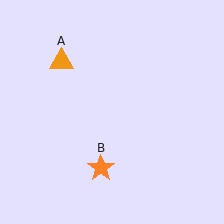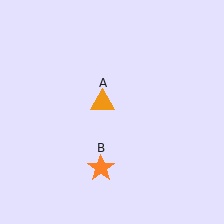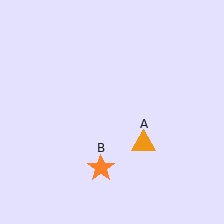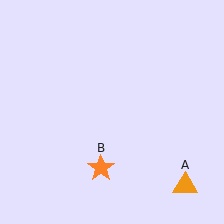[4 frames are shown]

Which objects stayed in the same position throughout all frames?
Orange star (object B) remained stationary.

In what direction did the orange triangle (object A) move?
The orange triangle (object A) moved down and to the right.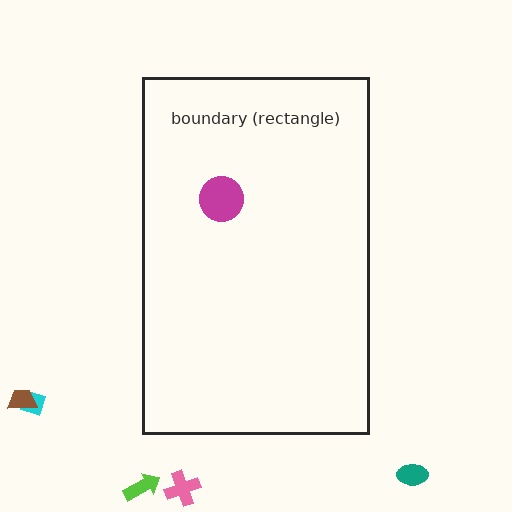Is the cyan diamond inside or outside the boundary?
Outside.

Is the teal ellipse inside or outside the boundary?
Outside.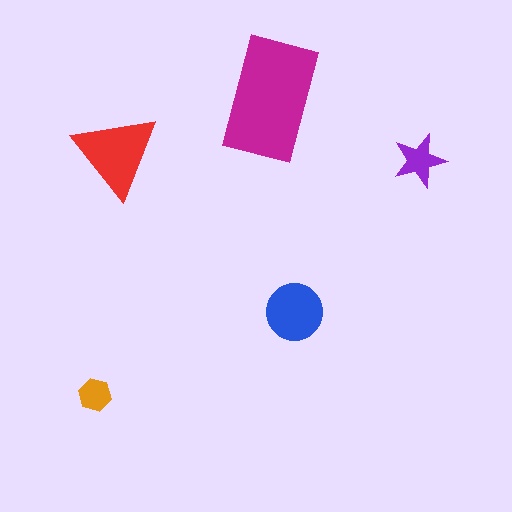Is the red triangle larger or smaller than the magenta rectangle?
Smaller.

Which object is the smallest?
The orange hexagon.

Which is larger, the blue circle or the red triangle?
The red triangle.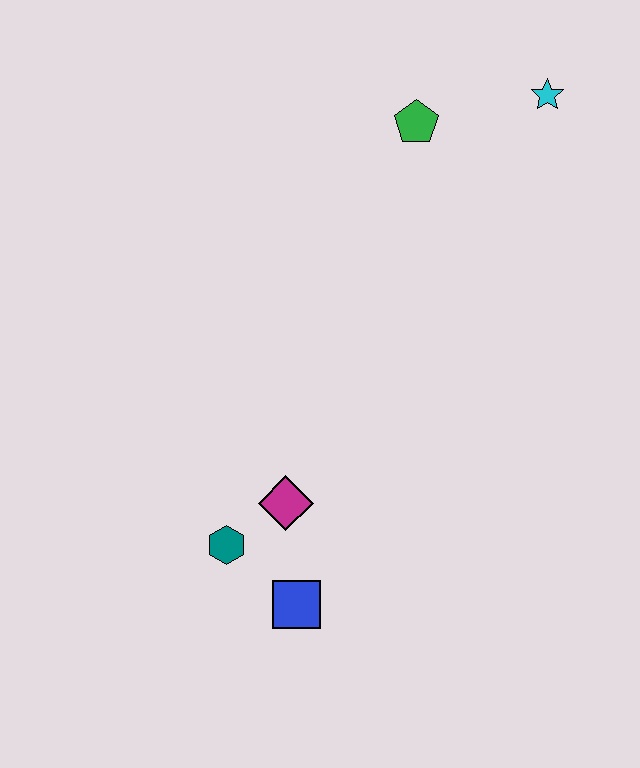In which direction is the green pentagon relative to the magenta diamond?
The green pentagon is above the magenta diamond.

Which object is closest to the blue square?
The teal hexagon is closest to the blue square.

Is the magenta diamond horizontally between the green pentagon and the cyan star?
No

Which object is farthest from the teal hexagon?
The cyan star is farthest from the teal hexagon.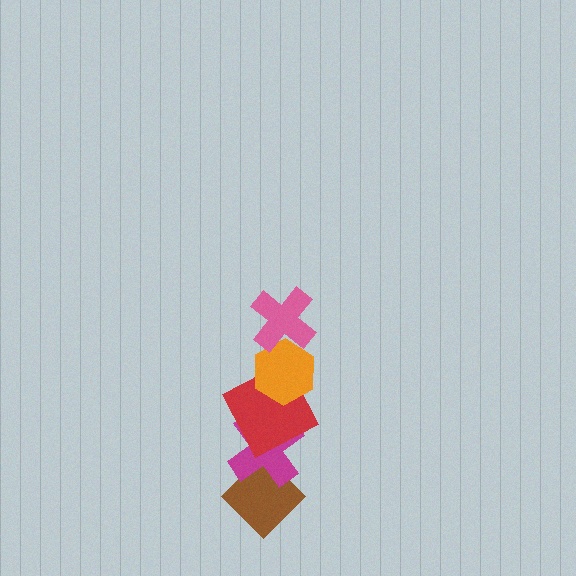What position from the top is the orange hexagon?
The orange hexagon is 2nd from the top.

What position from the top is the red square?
The red square is 3rd from the top.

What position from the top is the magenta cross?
The magenta cross is 4th from the top.